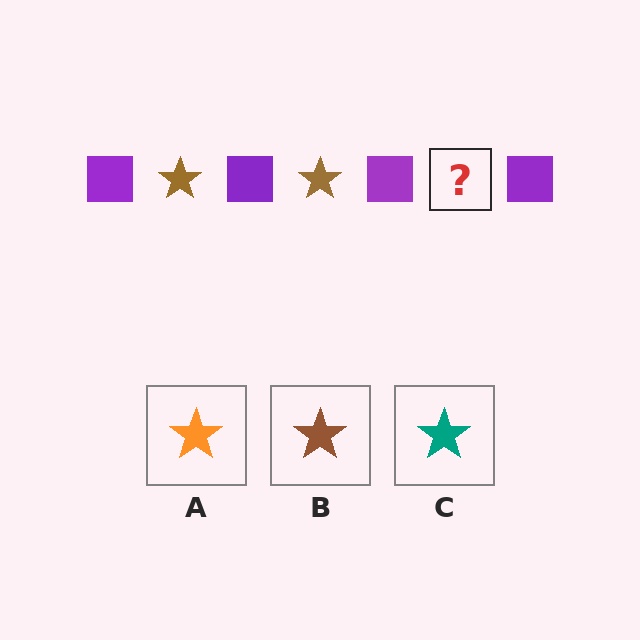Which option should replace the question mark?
Option B.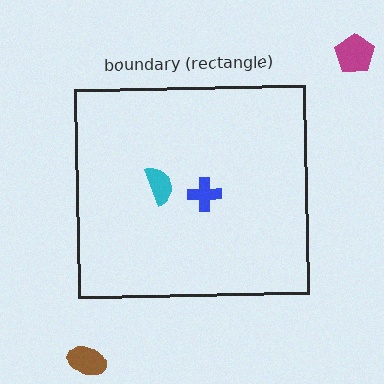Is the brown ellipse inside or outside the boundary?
Outside.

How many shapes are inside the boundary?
2 inside, 2 outside.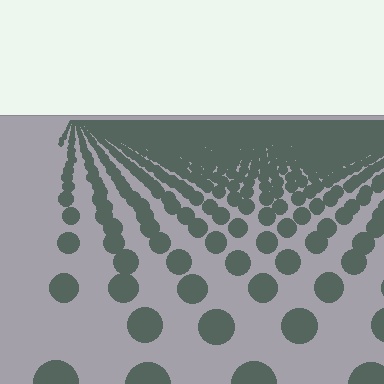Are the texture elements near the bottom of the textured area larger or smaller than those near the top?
Larger. Near the bottom, elements are closer to the viewer and appear at a bigger on-screen size.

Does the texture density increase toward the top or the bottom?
Density increases toward the top.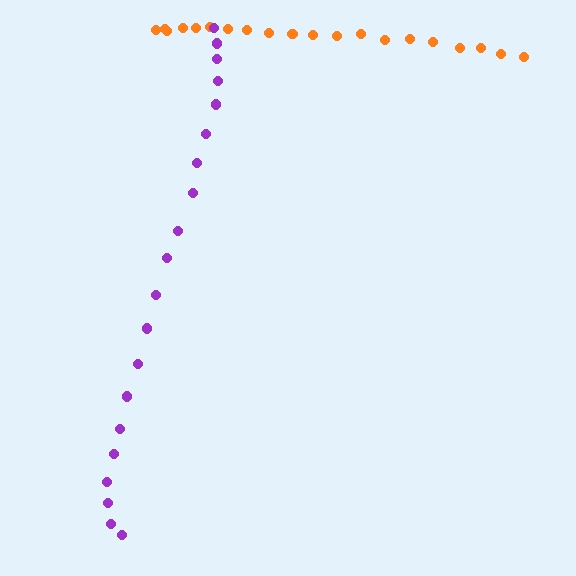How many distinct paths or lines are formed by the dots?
There are 2 distinct paths.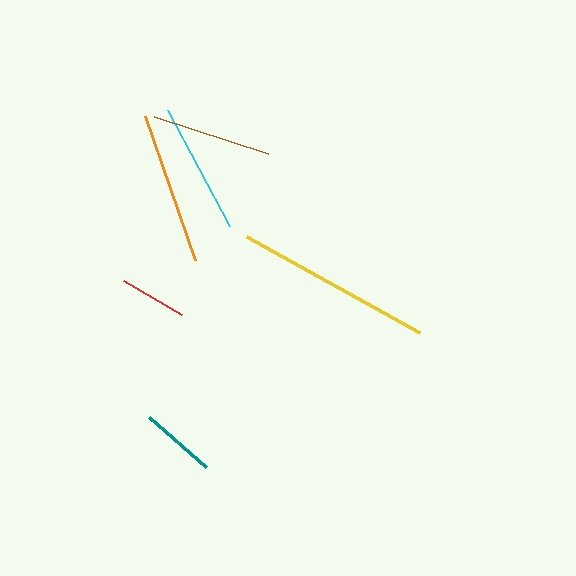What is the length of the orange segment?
The orange segment is approximately 153 pixels long.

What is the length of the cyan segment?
The cyan segment is approximately 132 pixels long.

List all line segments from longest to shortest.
From longest to shortest: yellow, orange, cyan, brown, teal, red.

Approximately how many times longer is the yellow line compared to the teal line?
The yellow line is approximately 2.6 times the length of the teal line.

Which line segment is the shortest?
The red line is the shortest at approximately 67 pixels.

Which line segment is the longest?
The yellow line is the longest at approximately 198 pixels.